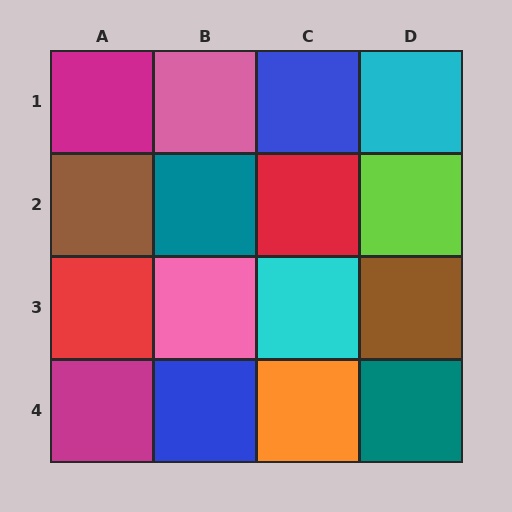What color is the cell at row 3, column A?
Red.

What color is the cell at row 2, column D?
Lime.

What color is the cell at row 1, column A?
Magenta.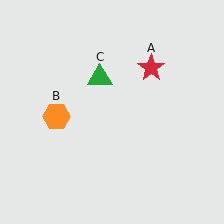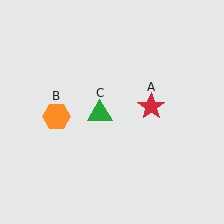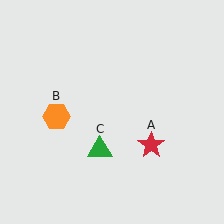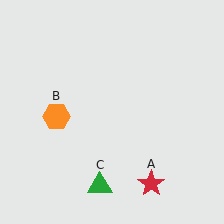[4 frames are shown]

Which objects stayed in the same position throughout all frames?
Orange hexagon (object B) remained stationary.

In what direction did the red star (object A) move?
The red star (object A) moved down.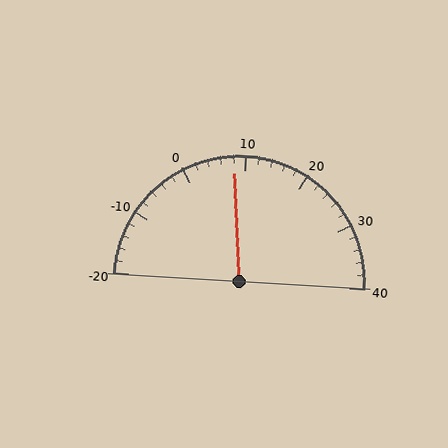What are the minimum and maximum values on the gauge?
The gauge ranges from -20 to 40.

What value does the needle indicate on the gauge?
The needle indicates approximately 8.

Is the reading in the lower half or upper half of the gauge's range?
The reading is in the lower half of the range (-20 to 40).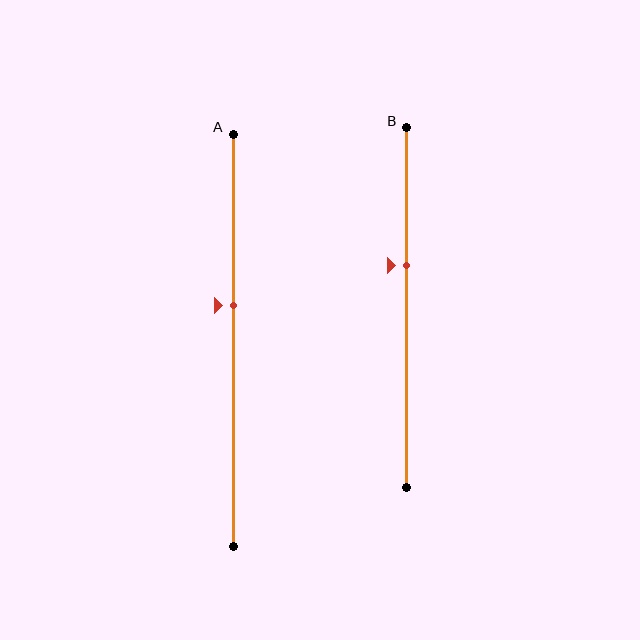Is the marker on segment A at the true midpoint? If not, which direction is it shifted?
No, the marker on segment A is shifted upward by about 8% of the segment length.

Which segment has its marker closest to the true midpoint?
Segment A has its marker closest to the true midpoint.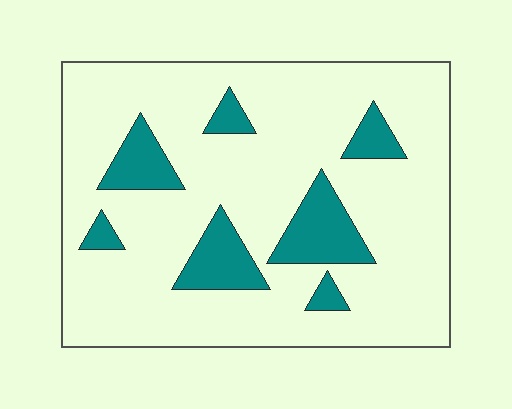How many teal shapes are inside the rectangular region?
7.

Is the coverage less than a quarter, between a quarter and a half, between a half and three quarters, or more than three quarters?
Less than a quarter.